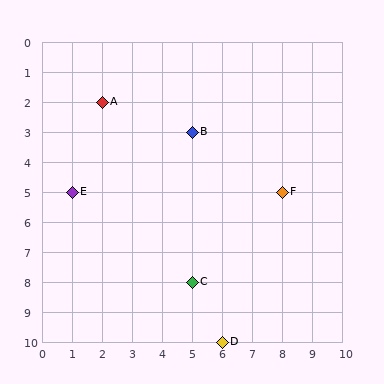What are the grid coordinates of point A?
Point A is at grid coordinates (2, 2).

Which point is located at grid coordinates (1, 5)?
Point E is at (1, 5).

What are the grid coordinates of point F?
Point F is at grid coordinates (8, 5).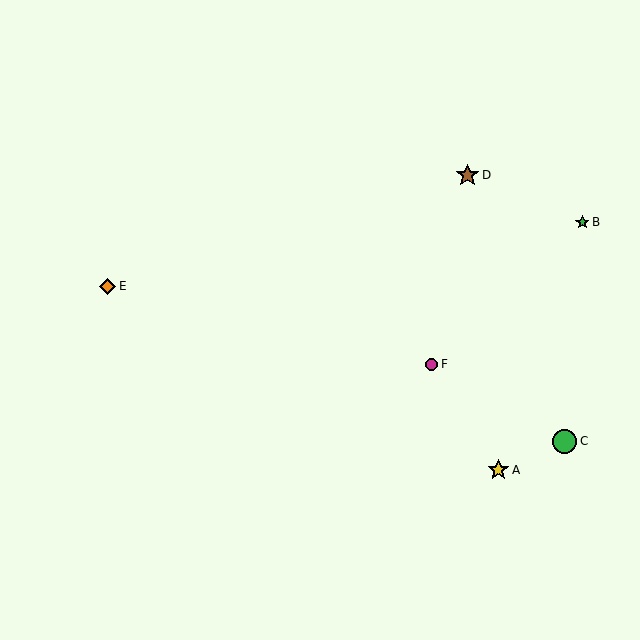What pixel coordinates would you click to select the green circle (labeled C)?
Click at (564, 441) to select the green circle C.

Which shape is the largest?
The green circle (labeled C) is the largest.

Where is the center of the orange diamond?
The center of the orange diamond is at (108, 286).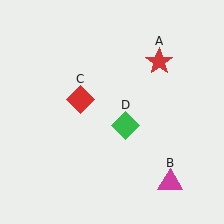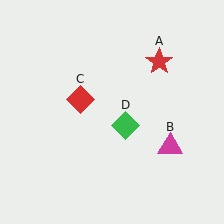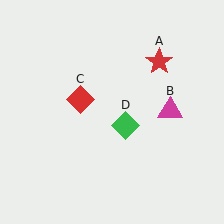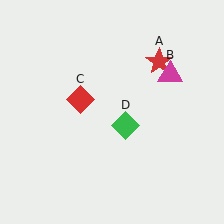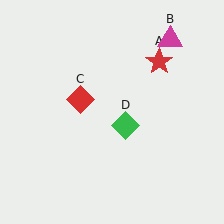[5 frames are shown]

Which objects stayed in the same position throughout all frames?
Red star (object A) and red diamond (object C) and green diamond (object D) remained stationary.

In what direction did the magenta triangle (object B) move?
The magenta triangle (object B) moved up.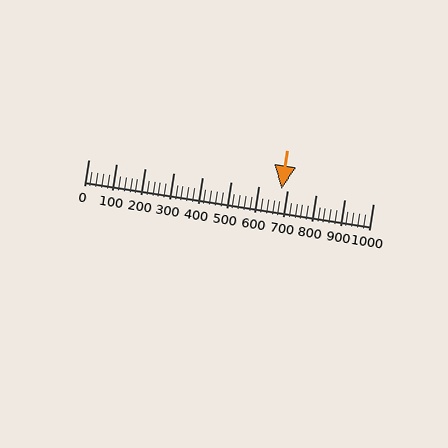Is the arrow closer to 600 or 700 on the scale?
The arrow is closer to 700.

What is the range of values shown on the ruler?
The ruler shows values from 0 to 1000.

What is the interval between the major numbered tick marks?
The major tick marks are spaced 100 units apart.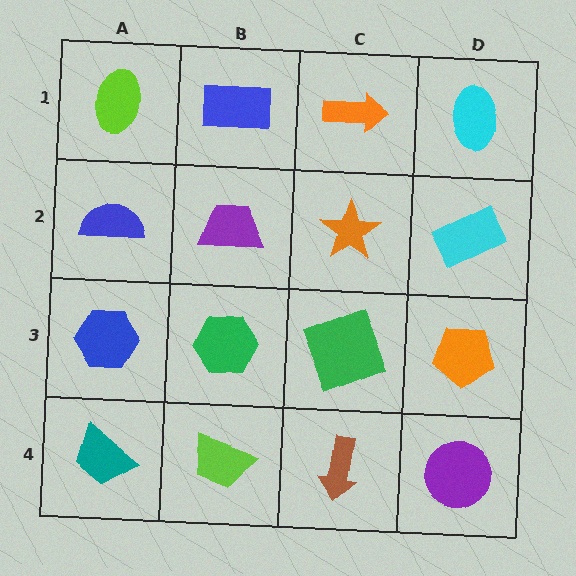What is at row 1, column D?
A cyan ellipse.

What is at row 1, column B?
A blue rectangle.